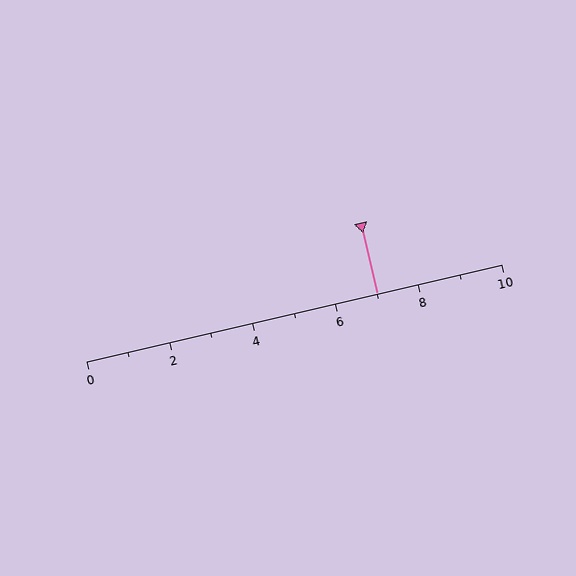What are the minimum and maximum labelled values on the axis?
The axis runs from 0 to 10.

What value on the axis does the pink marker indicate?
The marker indicates approximately 7.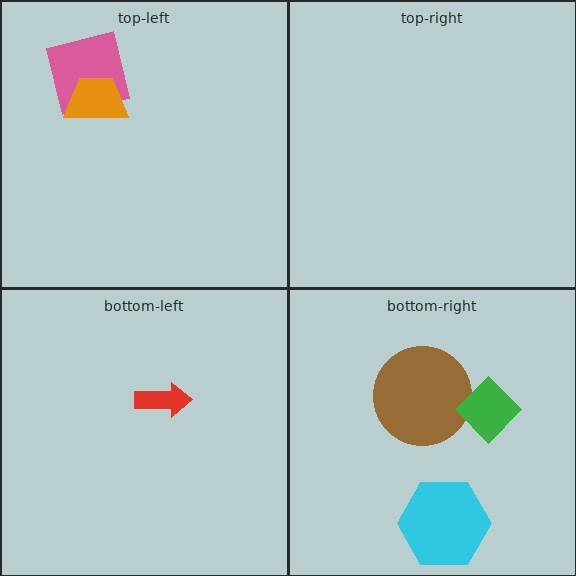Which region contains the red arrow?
The bottom-left region.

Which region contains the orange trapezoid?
The top-left region.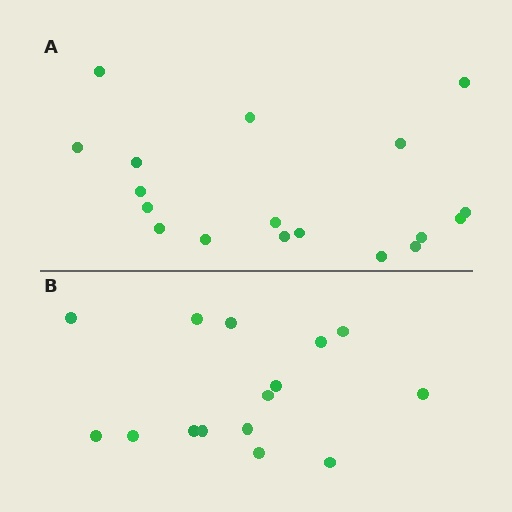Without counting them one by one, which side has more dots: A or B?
Region A (the top region) has more dots.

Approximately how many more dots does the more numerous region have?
Region A has just a few more — roughly 2 or 3 more dots than region B.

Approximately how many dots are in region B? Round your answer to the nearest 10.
About 20 dots. (The exact count is 15, which rounds to 20.)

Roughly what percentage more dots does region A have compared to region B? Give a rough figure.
About 20% more.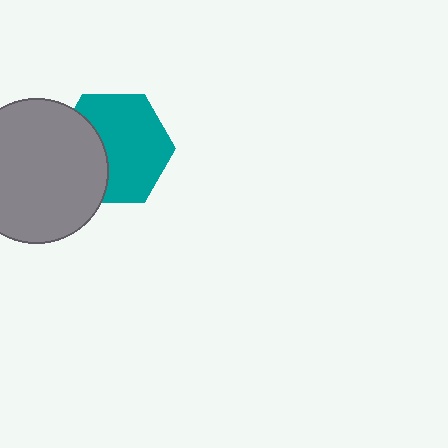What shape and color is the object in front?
The object in front is a gray circle.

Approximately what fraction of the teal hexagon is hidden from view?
Roughly 34% of the teal hexagon is hidden behind the gray circle.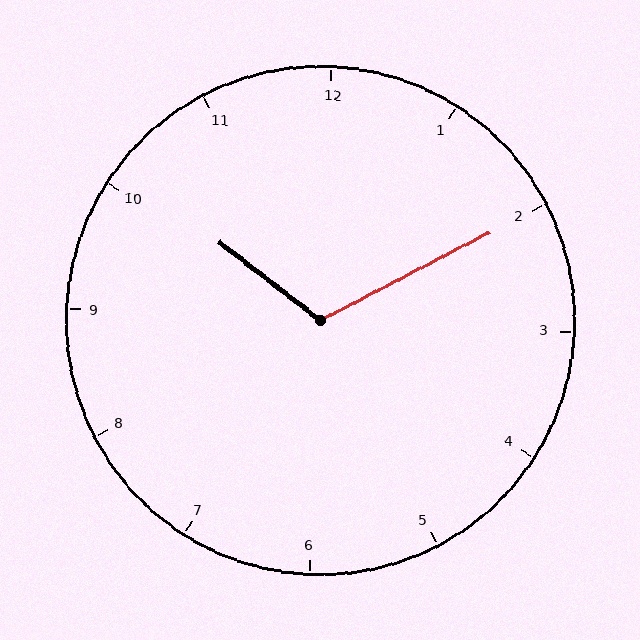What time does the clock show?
10:10.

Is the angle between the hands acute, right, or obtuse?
It is obtuse.